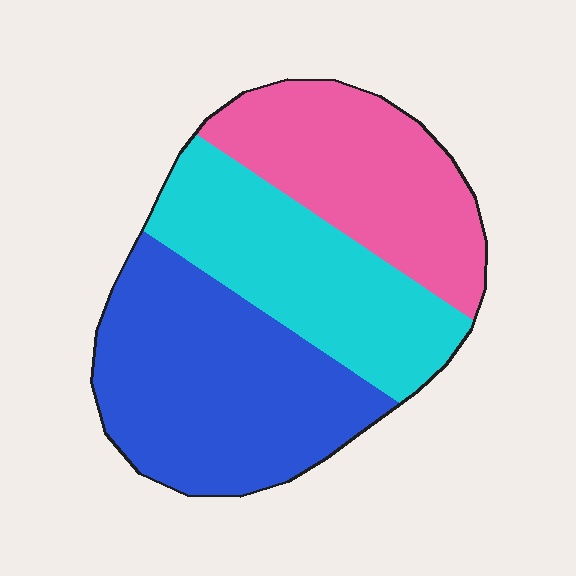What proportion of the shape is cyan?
Cyan takes up about one third (1/3) of the shape.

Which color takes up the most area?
Blue, at roughly 40%.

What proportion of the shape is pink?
Pink covers 29% of the shape.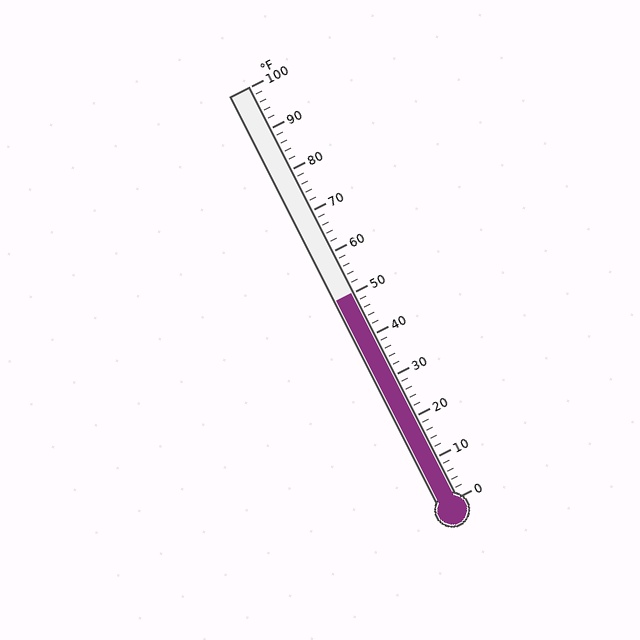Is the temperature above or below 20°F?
The temperature is above 20°F.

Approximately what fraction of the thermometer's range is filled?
The thermometer is filled to approximately 50% of its range.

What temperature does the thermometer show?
The thermometer shows approximately 50°F.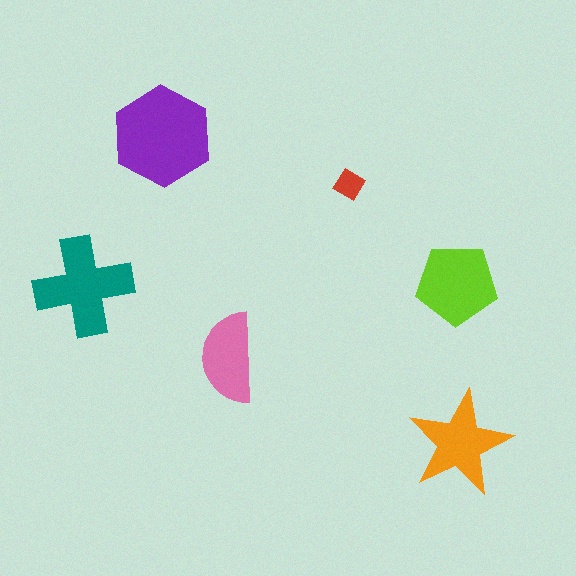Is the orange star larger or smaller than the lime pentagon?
Smaller.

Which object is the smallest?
The red diamond.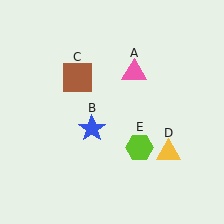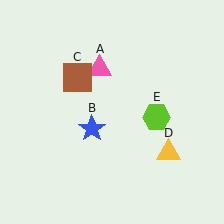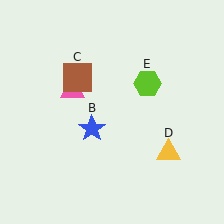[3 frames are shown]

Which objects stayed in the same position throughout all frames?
Blue star (object B) and brown square (object C) and yellow triangle (object D) remained stationary.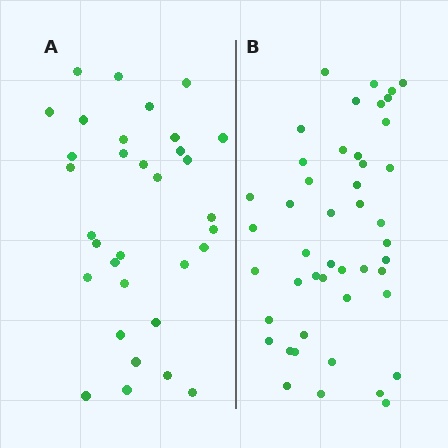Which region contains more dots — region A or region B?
Region B (the right region) has more dots.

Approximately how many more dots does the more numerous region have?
Region B has approximately 15 more dots than region A.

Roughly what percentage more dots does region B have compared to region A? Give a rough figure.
About 40% more.